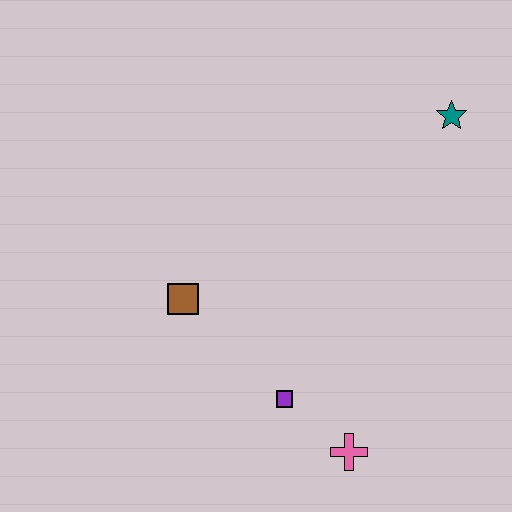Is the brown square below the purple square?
No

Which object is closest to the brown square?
The purple square is closest to the brown square.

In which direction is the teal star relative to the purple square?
The teal star is above the purple square.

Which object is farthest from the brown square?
The teal star is farthest from the brown square.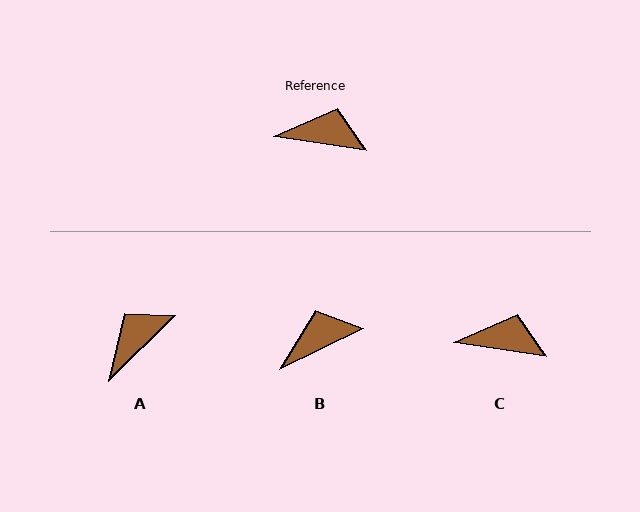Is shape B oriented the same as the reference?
No, it is off by about 35 degrees.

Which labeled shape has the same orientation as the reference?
C.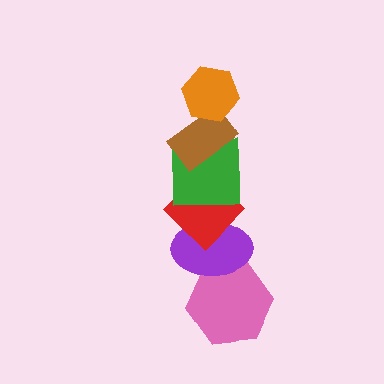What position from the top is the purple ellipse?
The purple ellipse is 5th from the top.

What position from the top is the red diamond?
The red diamond is 4th from the top.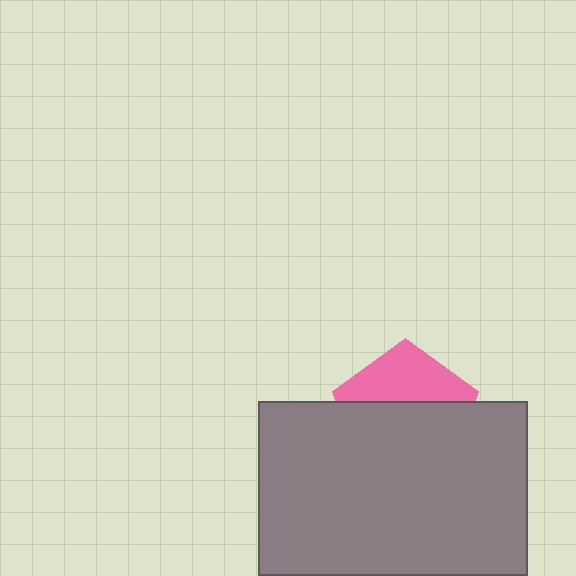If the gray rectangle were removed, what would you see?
You would see the complete pink pentagon.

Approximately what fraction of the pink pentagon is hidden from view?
Roughly 62% of the pink pentagon is hidden behind the gray rectangle.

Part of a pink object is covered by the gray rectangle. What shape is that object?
It is a pentagon.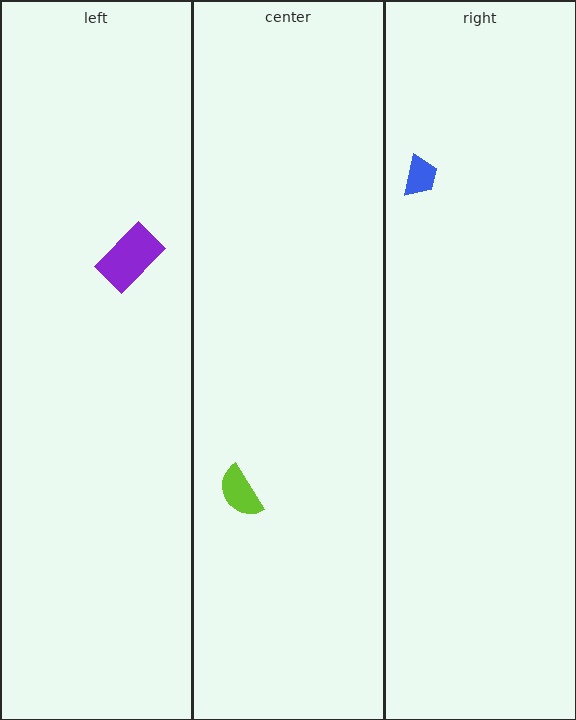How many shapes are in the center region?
1.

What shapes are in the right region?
The blue trapezoid.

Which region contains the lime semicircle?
The center region.